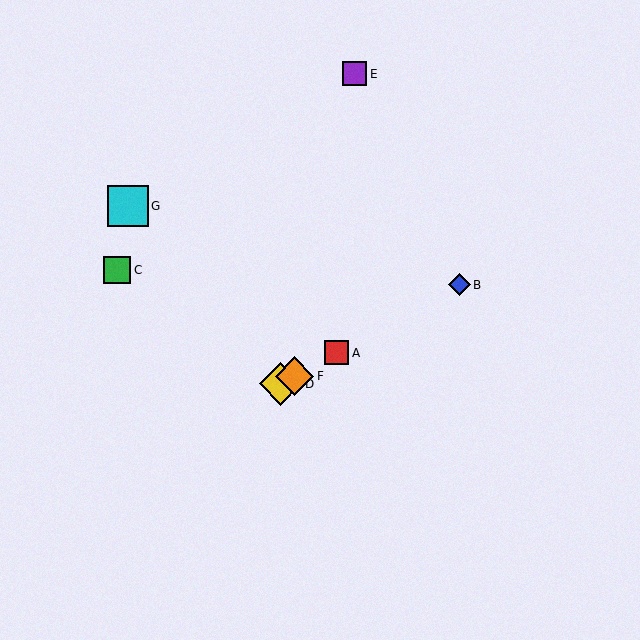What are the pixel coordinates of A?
Object A is at (337, 353).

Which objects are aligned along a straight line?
Objects A, B, D, F are aligned along a straight line.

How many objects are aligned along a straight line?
4 objects (A, B, D, F) are aligned along a straight line.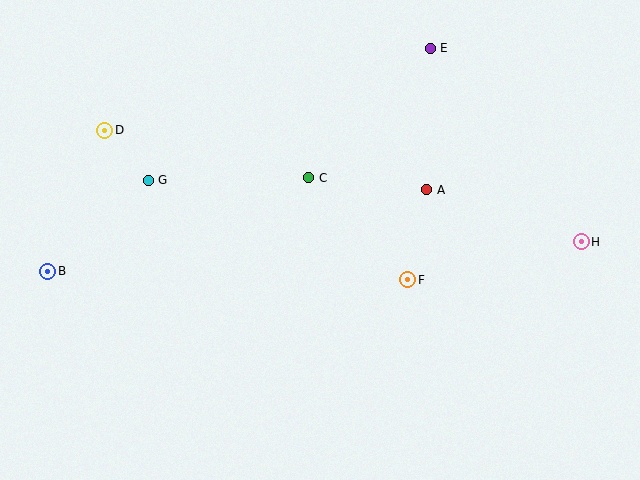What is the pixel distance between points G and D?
The distance between G and D is 66 pixels.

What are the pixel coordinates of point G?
Point G is at (148, 180).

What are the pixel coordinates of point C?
Point C is at (309, 178).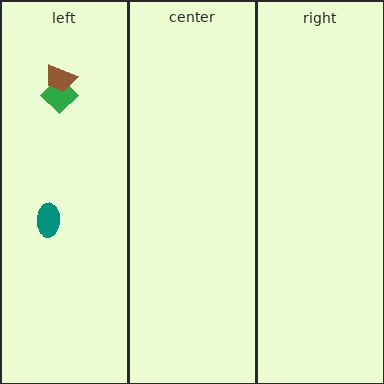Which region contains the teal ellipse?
The left region.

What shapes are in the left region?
The green diamond, the teal ellipse, the brown trapezoid.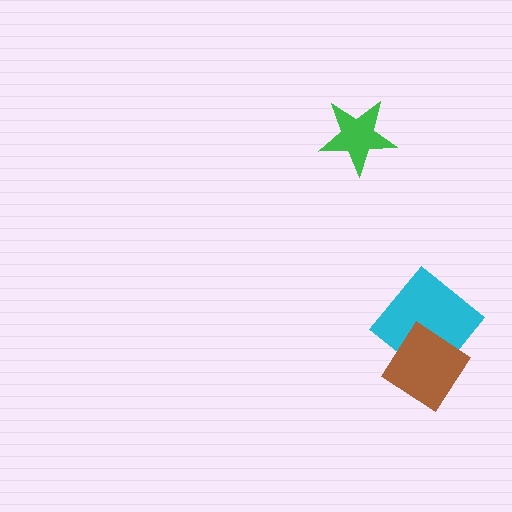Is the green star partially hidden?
No, no other shape covers it.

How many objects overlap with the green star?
0 objects overlap with the green star.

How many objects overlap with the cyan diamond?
1 object overlaps with the cyan diamond.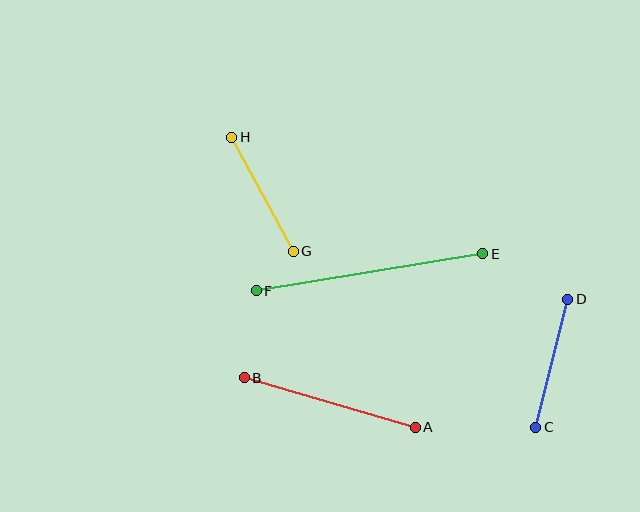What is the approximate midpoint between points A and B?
The midpoint is at approximately (330, 402) pixels.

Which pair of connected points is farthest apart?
Points E and F are farthest apart.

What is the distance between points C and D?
The distance is approximately 132 pixels.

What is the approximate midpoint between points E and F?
The midpoint is at approximately (370, 272) pixels.